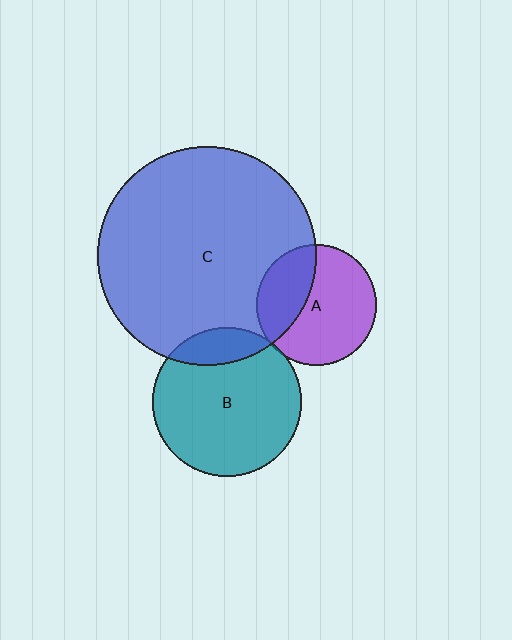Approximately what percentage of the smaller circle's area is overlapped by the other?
Approximately 5%.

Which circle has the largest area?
Circle C (blue).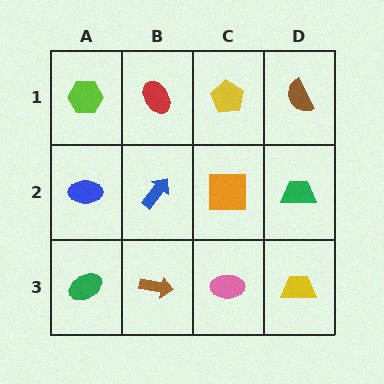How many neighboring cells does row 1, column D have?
2.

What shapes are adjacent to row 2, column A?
A lime hexagon (row 1, column A), a green ellipse (row 3, column A), a blue arrow (row 2, column B).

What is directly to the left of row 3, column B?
A green ellipse.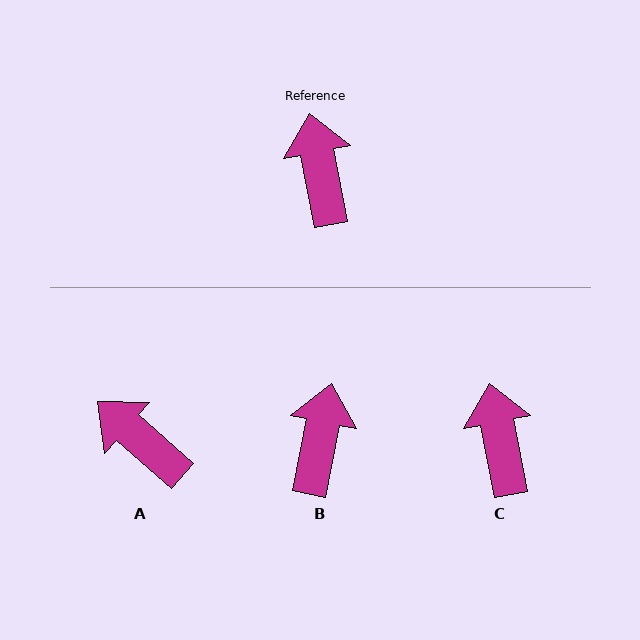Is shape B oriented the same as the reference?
No, it is off by about 22 degrees.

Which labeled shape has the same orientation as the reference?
C.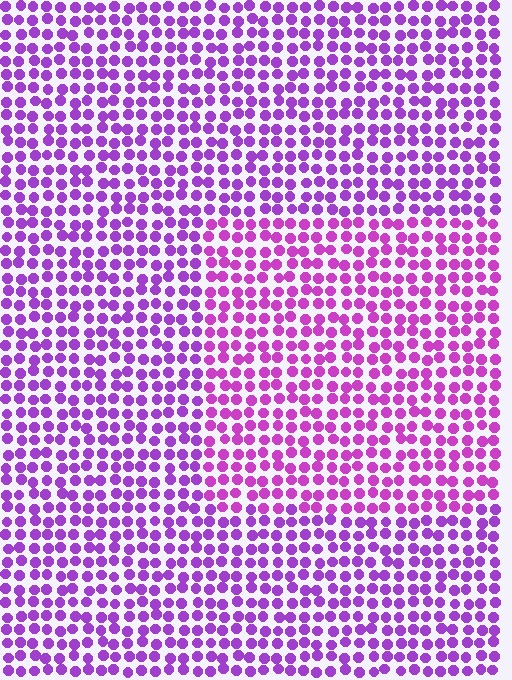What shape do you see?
I see a rectangle.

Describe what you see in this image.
The image is filled with small purple elements in a uniform arrangement. A rectangle-shaped region is visible where the elements are tinted to a slightly different hue, forming a subtle color boundary.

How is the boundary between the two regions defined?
The boundary is defined purely by a slight shift in hue (about 21 degrees). Spacing, size, and orientation are identical on both sides.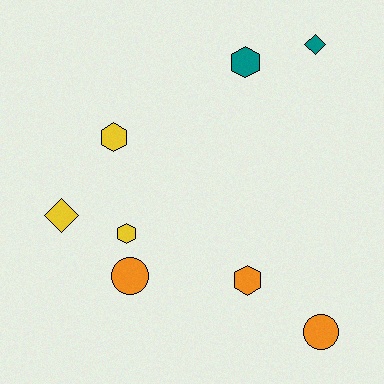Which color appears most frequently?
Yellow, with 3 objects.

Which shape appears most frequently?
Hexagon, with 4 objects.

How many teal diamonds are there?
There is 1 teal diamond.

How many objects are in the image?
There are 8 objects.